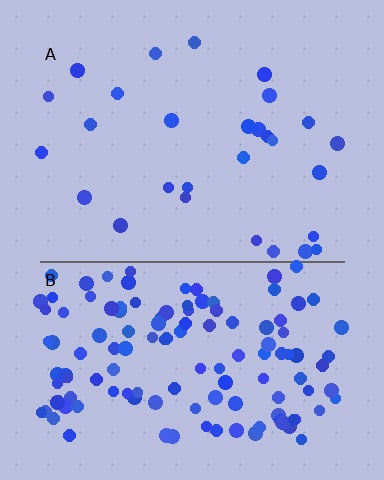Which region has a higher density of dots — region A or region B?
B (the bottom).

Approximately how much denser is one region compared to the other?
Approximately 4.6× — region B over region A.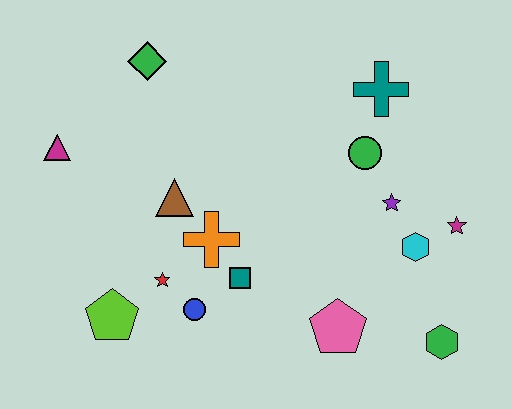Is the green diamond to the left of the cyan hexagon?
Yes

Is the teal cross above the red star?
Yes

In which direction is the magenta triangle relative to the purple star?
The magenta triangle is to the left of the purple star.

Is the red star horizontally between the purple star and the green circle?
No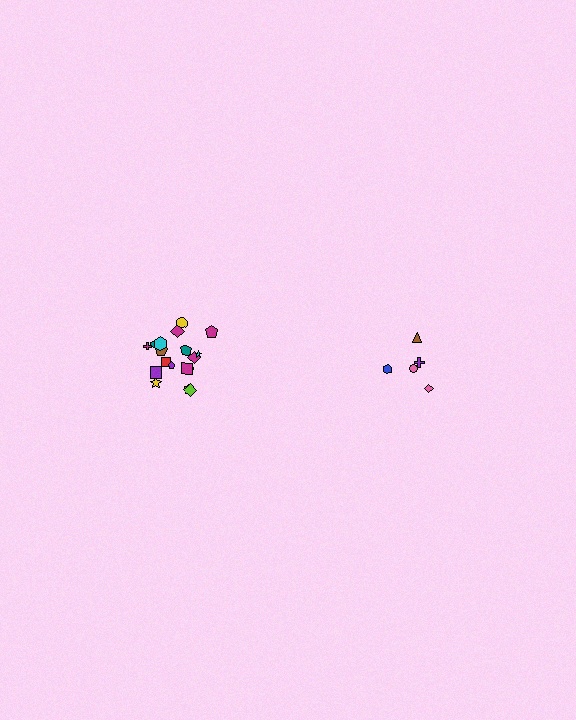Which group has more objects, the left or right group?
The left group.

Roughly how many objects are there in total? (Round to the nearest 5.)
Roughly 25 objects in total.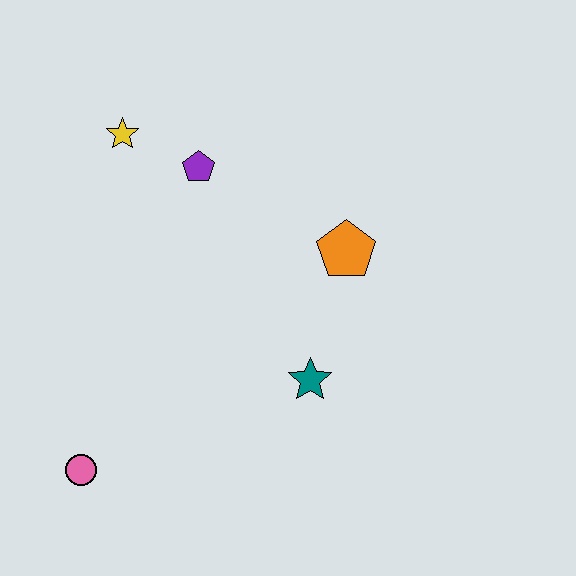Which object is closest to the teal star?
The orange pentagon is closest to the teal star.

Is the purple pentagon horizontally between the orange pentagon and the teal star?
No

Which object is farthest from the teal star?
The yellow star is farthest from the teal star.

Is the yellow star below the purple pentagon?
No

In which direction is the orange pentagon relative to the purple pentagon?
The orange pentagon is to the right of the purple pentagon.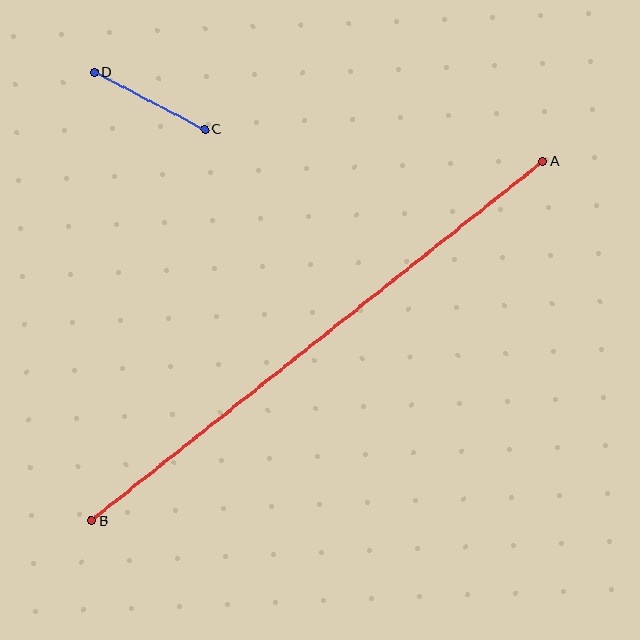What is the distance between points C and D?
The distance is approximately 124 pixels.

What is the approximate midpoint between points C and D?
The midpoint is at approximately (149, 101) pixels.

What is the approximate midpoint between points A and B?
The midpoint is at approximately (317, 341) pixels.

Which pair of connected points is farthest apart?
Points A and B are farthest apart.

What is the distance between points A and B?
The distance is approximately 577 pixels.